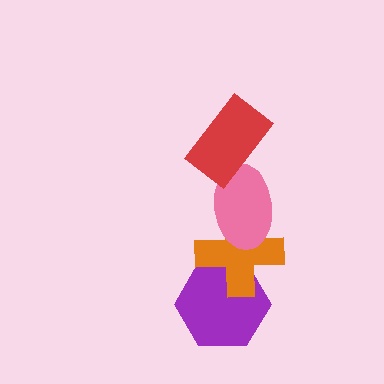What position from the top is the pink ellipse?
The pink ellipse is 2nd from the top.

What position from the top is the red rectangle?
The red rectangle is 1st from the top.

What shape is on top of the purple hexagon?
The orange cross is on top of the purple hexagon.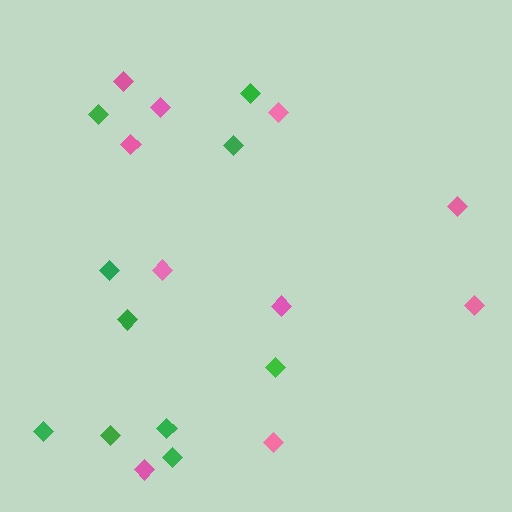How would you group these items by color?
There are 2 groups: one group of pink diamonds (10) and one group of green diamonds (10).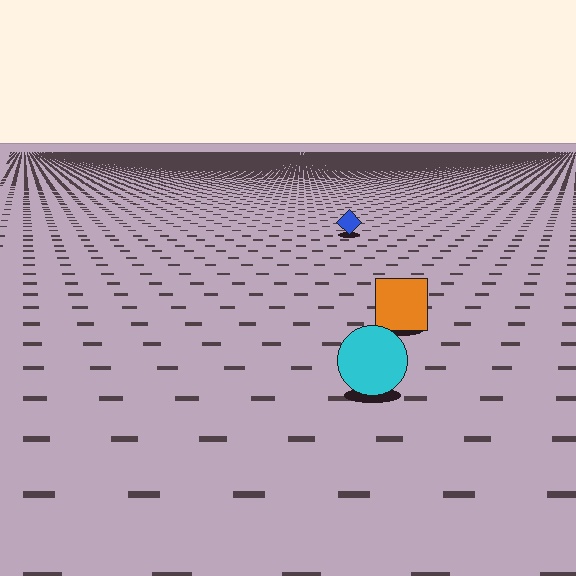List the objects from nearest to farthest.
From nearest to farthest: the cyan circle, the orange square, the blue diamond.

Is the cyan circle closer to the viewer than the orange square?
Yes. The cyan circle is closer — you can tell from the texture gradient: the ground texture is coarser near it.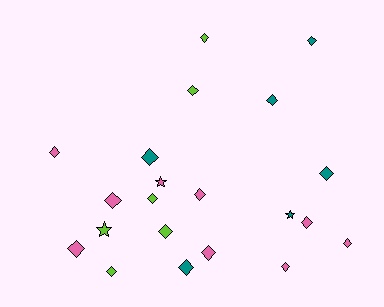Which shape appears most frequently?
Diamond, with 18 objects.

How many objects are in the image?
There are 21 objects.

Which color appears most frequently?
Pink, with 9 objects.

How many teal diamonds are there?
There are 5 teal diamonds.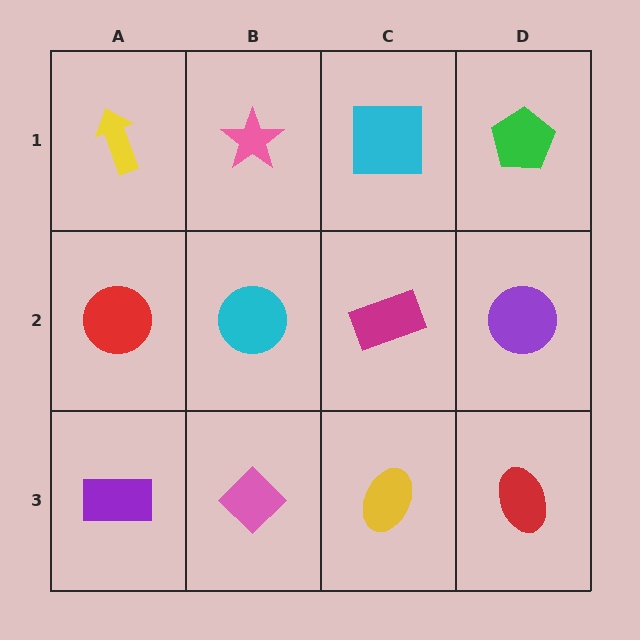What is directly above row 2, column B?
A pink star.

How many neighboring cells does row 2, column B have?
4.